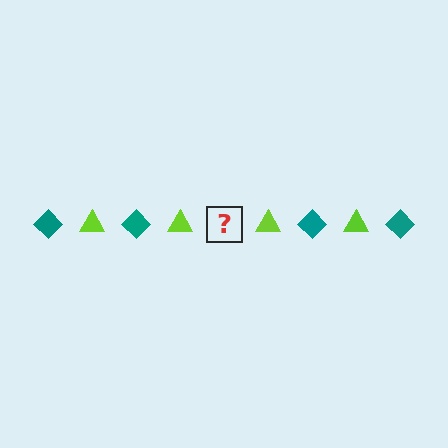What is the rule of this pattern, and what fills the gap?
The rule is that the pattern alternates between teal diamond and lime triangle. The gap should be filled with a teal diamond.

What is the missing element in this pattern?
The missing element is a teal diamond.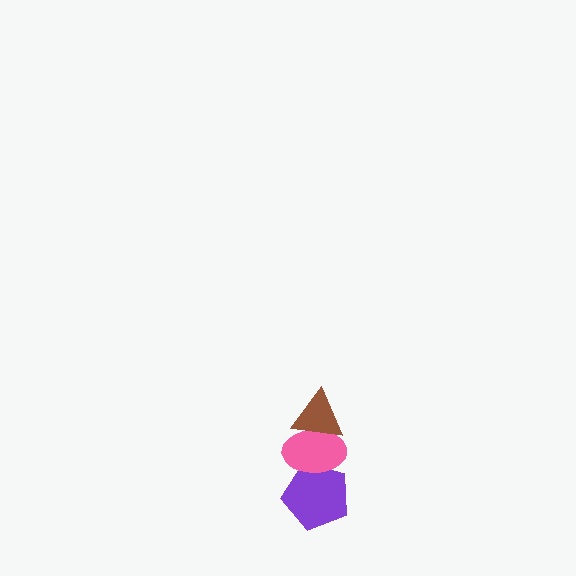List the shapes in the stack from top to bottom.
From top to bottom: the brown triangle, the pink ellipse, the purple pentagon.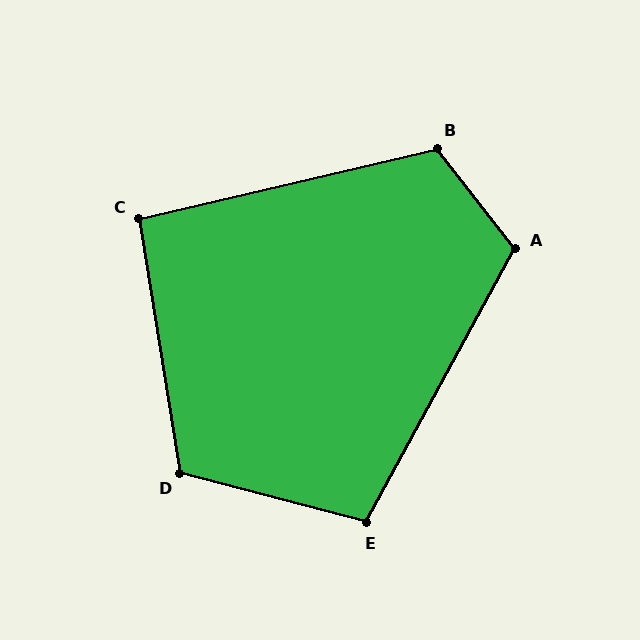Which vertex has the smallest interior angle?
C, at approximately 94 degrees.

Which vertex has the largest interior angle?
B, at approximately 115 degrees.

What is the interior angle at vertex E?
Approximately 104 degrees (obtuse).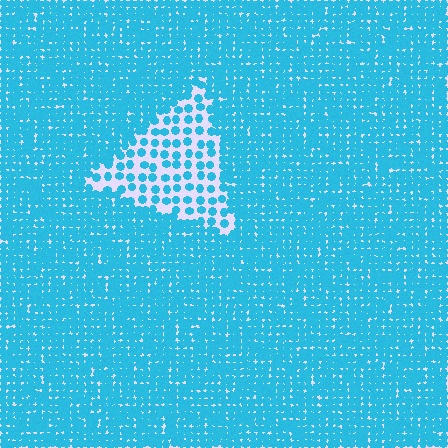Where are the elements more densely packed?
The elements are more densely packed outside the triangle boundary.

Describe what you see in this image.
The image contains small cyan elements arranged at two different densities. A triangle-shaped region is visible where the elements are less densely packed than the surrounding area.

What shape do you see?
I see a triangle.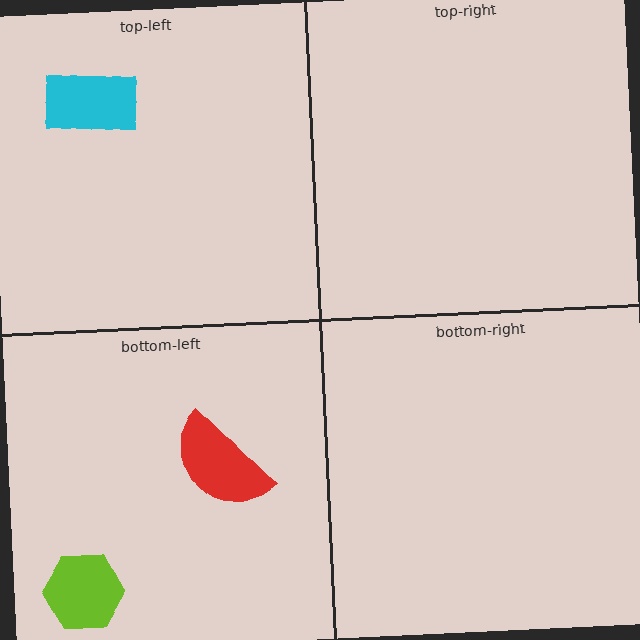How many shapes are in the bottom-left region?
2.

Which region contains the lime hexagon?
The bottom-left region.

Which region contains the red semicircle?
The bottom-left region.